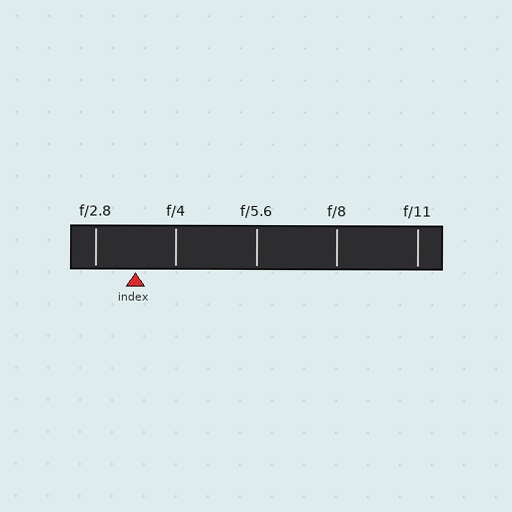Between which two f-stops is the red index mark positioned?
The index mark is between f/2.8 and f/4.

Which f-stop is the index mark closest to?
The index mark is closest to f/4.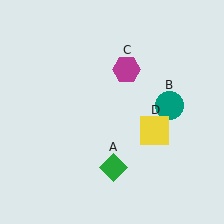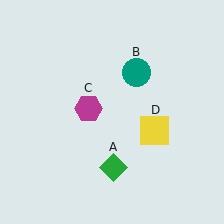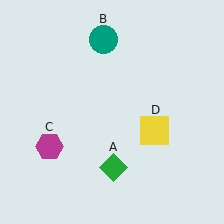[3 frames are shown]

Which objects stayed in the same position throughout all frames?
Green diamond (object A) and yellow square (object D) remained stationary.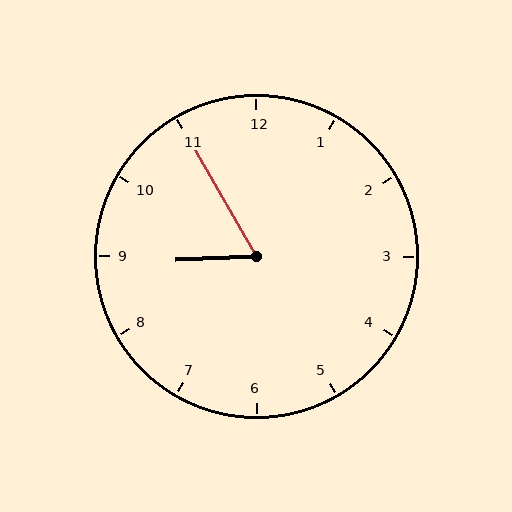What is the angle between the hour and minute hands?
Approximately 62 degrees.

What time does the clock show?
8:55.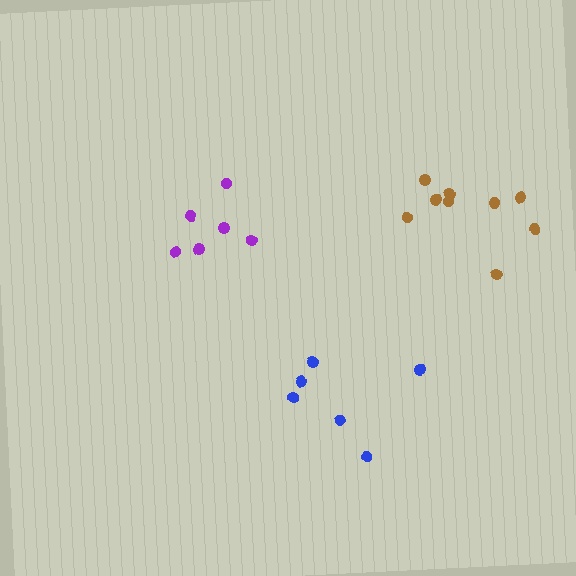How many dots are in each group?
Group 1: 6 dots, Group 2: 6 dots, Group 3: 9 dots (21 total).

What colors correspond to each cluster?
The clusters are colored: blue, purple, brown.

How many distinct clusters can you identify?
There are 3 distinct clusters.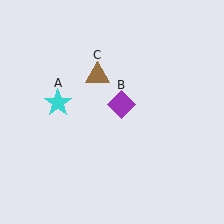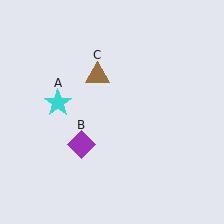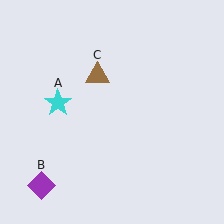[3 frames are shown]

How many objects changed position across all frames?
1 object changed position: purple diamond (object B).